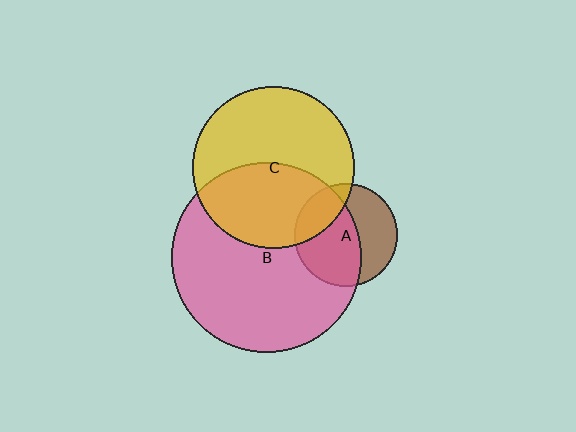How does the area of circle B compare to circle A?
Approximately 3.4 times.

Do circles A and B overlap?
Yes.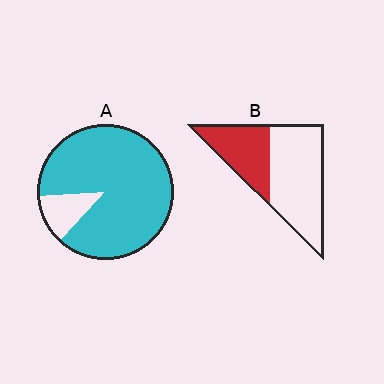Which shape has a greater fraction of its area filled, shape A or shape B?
Shape A.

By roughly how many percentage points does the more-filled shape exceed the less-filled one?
By roughly 50 percentage points (A over B).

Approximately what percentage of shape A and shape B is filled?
A is approximately 90% and B is approximately 35%.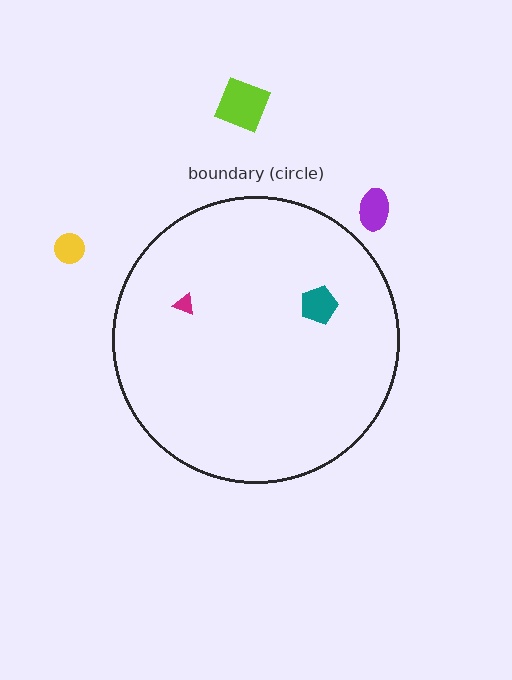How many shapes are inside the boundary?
2 inside, 3 outside.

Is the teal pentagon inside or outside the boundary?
Inside.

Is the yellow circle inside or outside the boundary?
Outside.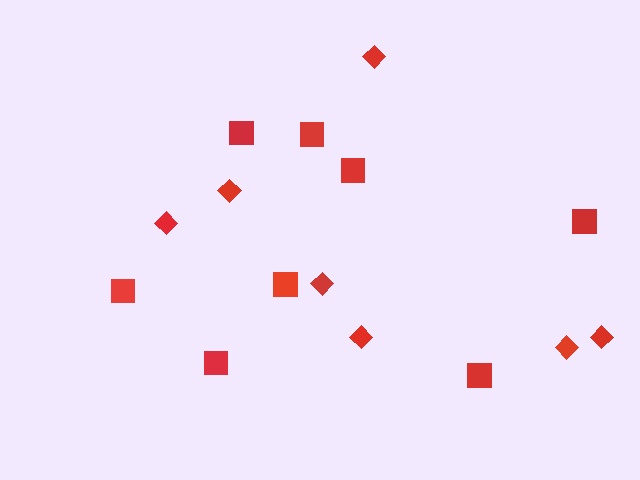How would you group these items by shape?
There are 2 groups: one group of squares (8) and one group of diamonds (7).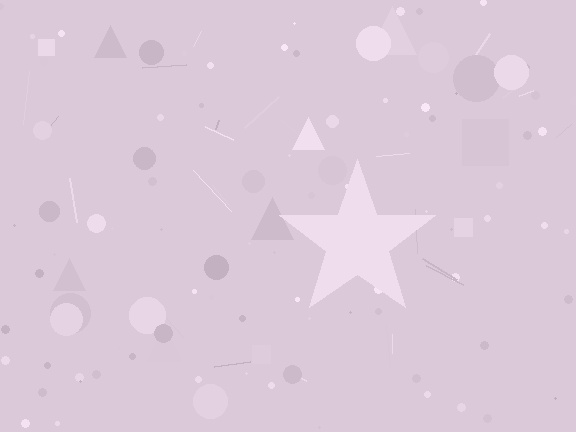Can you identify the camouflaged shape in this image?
The camouflaged shape is a star.